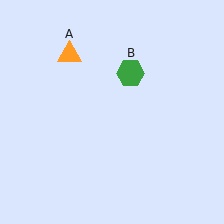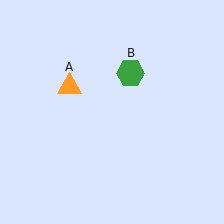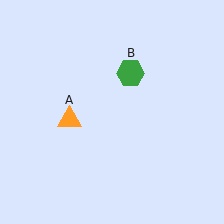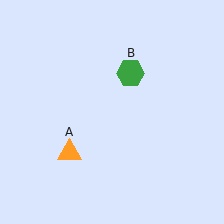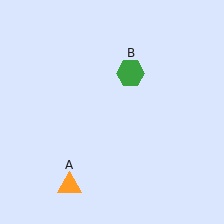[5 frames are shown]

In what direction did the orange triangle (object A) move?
The orange triangle (object A) moved down.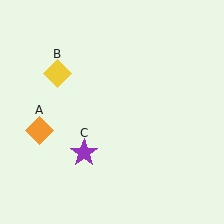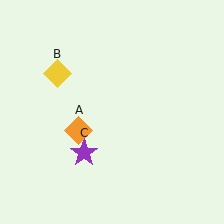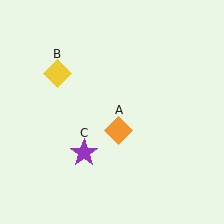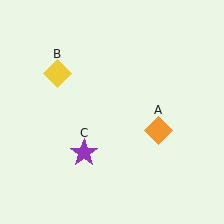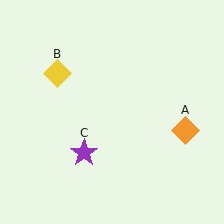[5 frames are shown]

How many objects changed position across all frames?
1 object changed position: orange diamond (object A).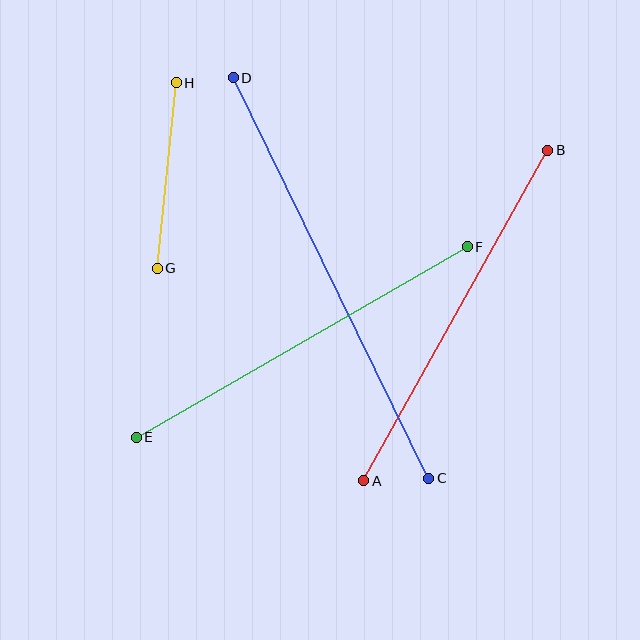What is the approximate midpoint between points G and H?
The midpoint is at approximately (167, 176) pixels.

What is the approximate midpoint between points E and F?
The midpoint is at approximately (302, 342) pixels.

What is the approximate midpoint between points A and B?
The midpoint is at approximately (456, 315) pixels.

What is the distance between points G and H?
The distance is approximately 186 pixels.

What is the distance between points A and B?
The distance is approximately 379 pixels.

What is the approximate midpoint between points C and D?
The midpoint is at approximately (331, 278) pixels.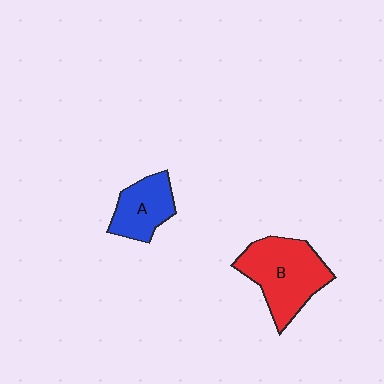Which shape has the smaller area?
Shape A (blue).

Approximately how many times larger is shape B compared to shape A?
Approximately 1.7 times.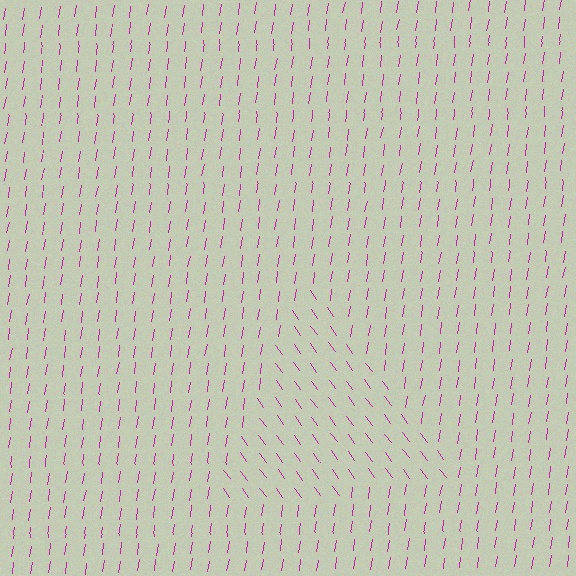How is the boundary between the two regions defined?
The boundary is defined purely by a change in line orientation (approximately 45 degrees difference). All lines are the same color and thickness.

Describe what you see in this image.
The image is filled with small magenta line segments. A triangle region in the image has lines oriented differently from the surrounding lines, creating a visible texture boundary.